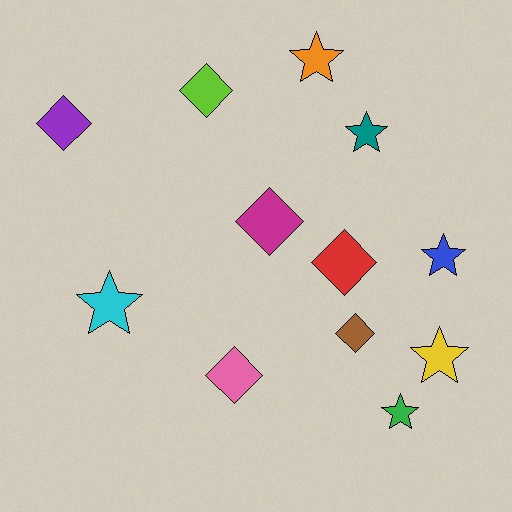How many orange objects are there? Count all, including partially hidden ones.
There is 1 orange object.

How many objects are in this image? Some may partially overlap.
There are 12 objects.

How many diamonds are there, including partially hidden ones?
There are 6 diamonds.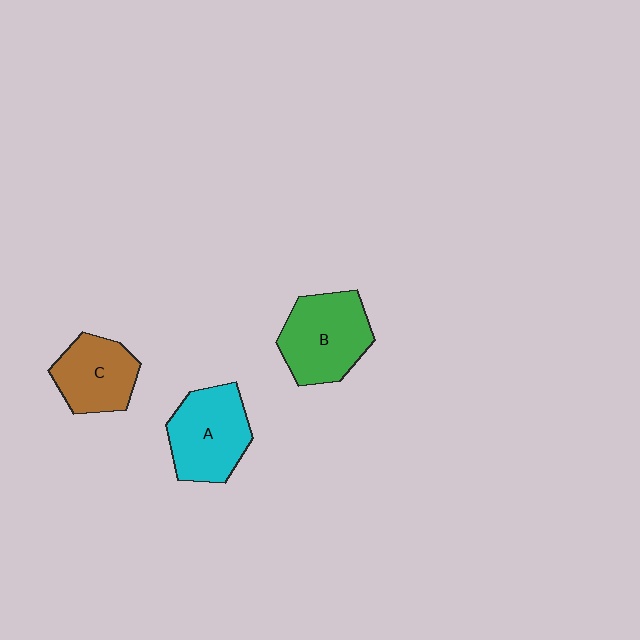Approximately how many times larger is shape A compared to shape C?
Approximately 1.2 times.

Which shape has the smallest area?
Shape C (brown).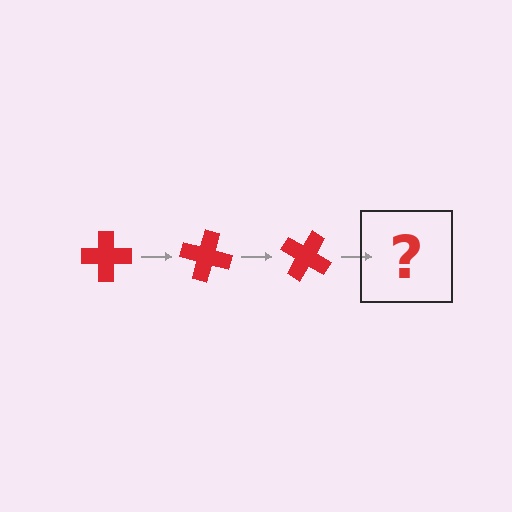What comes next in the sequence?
The next element should be a red cross rotated 45 degrees.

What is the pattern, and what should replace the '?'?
The pattern is that the cross rotates 15 degrees each step. The '?' should be a red cross rotated 45 degrees.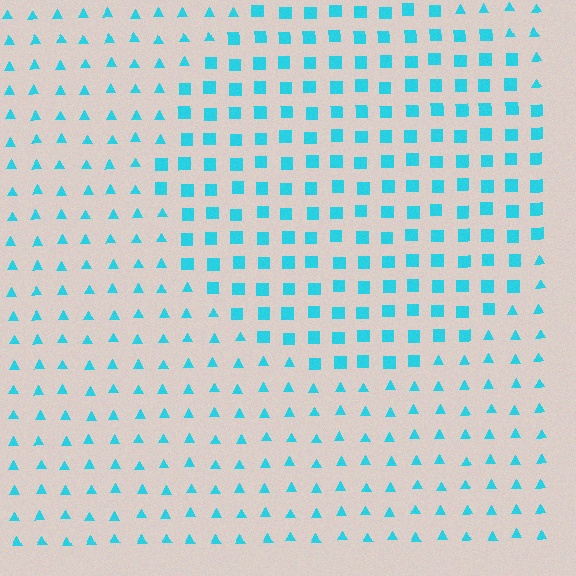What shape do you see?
I see a circle.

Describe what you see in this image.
The image is filled with small cyan elements arranged in a uniform grid. A circle-shaped region contains squares, while the surrounding area contains triangles. The boundary is defined purely by the change in element shape.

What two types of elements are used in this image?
The image uses squares inside the circle region and triangles outside it.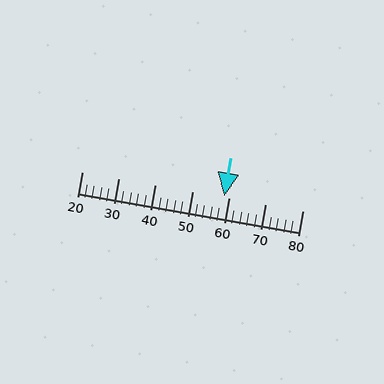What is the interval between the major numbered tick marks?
The major tick marks are spaced 10 units apart.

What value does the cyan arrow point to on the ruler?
The cyan arrow points to approximately 59.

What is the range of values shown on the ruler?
The ruler shows values from 20 to 80.